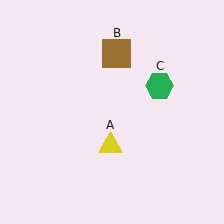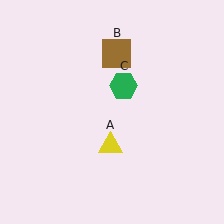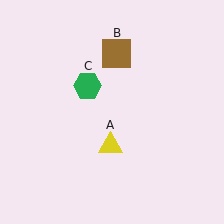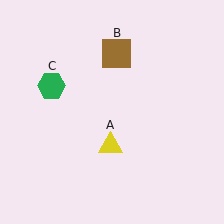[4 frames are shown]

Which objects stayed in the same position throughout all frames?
Yellow triangle (object A) and brown square (object B) remained stationary.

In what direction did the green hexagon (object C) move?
The green hexagon (object C) moved left.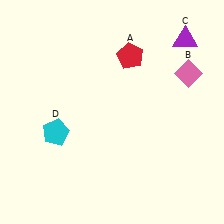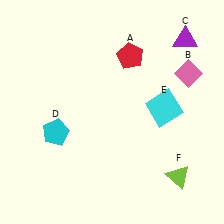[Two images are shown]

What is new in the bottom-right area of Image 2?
A lime triangle (F) was added in the bottom-right area of Image 2.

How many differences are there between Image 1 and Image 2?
There are 2 differences between the two images.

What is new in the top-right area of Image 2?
A cyan square (E) was added in the top-right area of Image 2.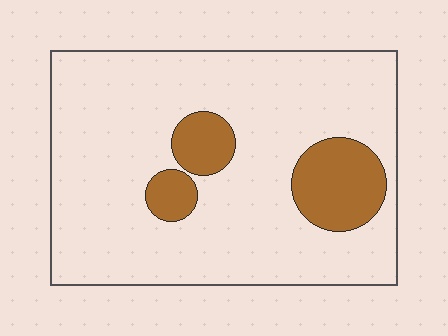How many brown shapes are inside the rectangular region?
3.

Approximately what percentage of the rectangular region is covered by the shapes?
Approximately 15%.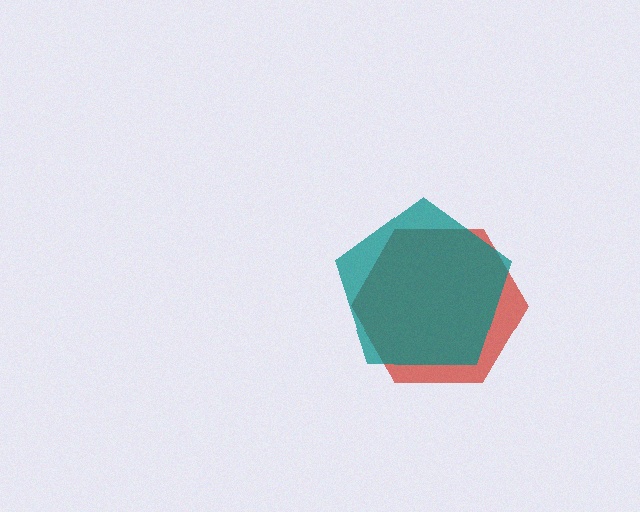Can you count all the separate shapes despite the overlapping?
Yes, there are 2 separate shapes.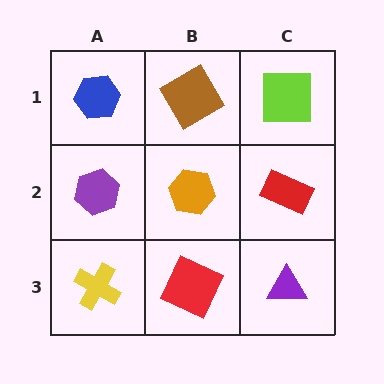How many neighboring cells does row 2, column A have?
3.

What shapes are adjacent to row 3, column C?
A red rectangle (row 2, column C), a red square (row 3, column B).